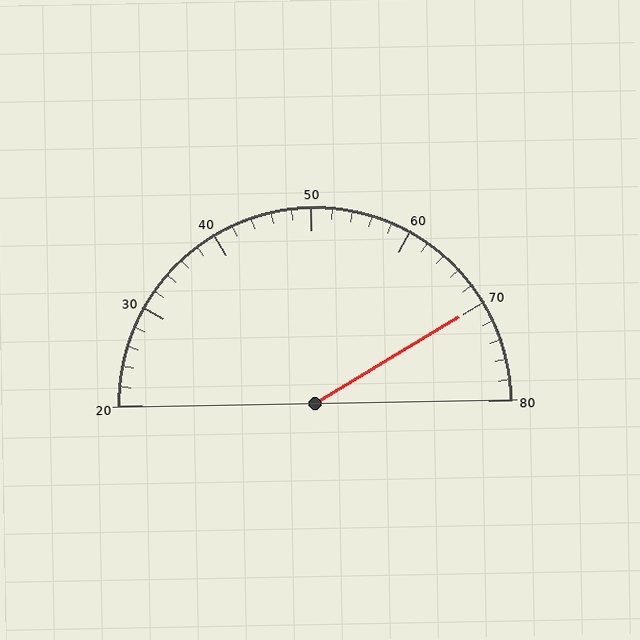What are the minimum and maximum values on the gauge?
The gauge ranges from 20 to 80.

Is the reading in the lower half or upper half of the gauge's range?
The reading is in the upper half of the range (20 to 80).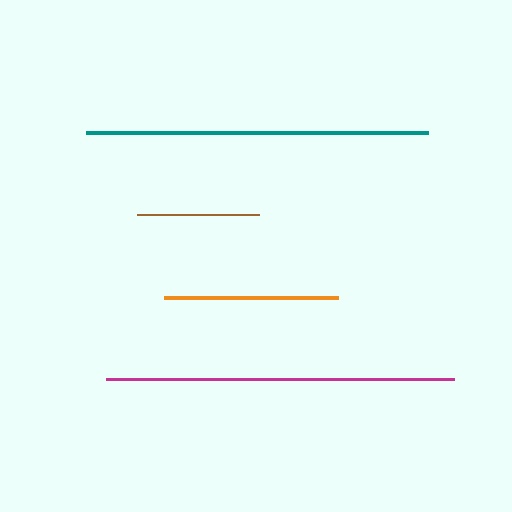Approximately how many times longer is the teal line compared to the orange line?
The teal line is approximately 2.0 times the length of the orange line.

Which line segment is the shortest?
The brown line is the shortest at approximately 122 pixels.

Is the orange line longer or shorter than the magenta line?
The magenta line is longer than the orange line.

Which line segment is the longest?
The magenta line is the longest at approximately 348 pixels.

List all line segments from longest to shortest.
From longest to shortest: magenta, teal, orange, brown.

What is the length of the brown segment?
The brown segment is approximately 122 pixels long.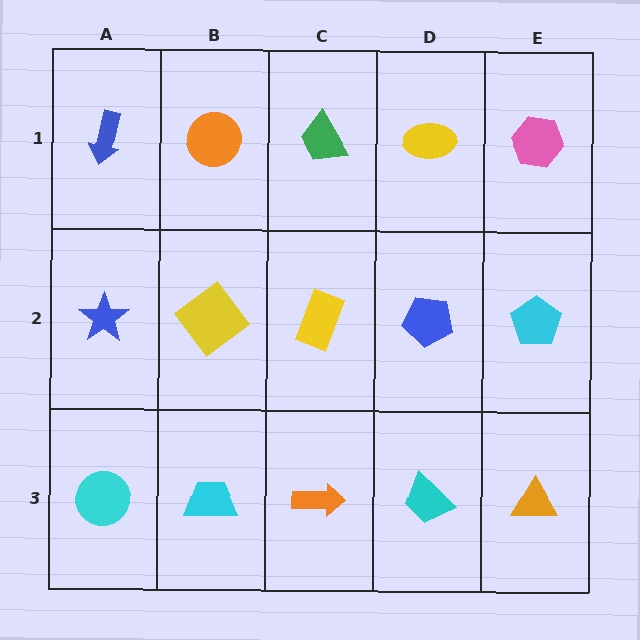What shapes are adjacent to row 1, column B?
A yellow diamond (row 2, column B), a blue arrow (row 1, column A), a green trapezoid (row 1, column C).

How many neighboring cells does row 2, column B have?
4.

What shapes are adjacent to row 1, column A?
A blue star (row 2, column A), an orange circle (row 1, column B).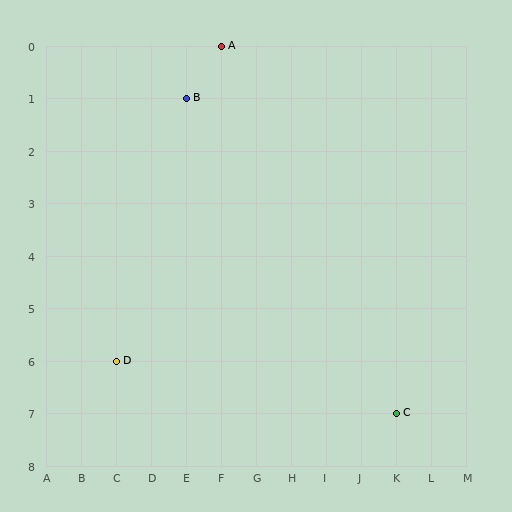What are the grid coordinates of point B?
Point B is at grid coordinates (E, 1).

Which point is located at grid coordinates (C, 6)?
Point D is at (C, 6).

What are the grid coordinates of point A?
Point A is at grid coordinates (F, 0).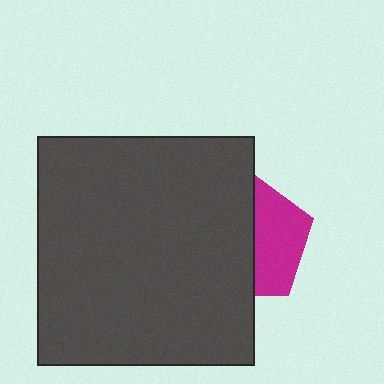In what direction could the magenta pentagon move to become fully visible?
The magenta pentagon could move right. That would shift it out from behind the dark gray rectangle entirely.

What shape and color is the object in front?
The object in front is a dark gray rectangle.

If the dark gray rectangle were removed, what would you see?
You would see the complete magenta pentagon.